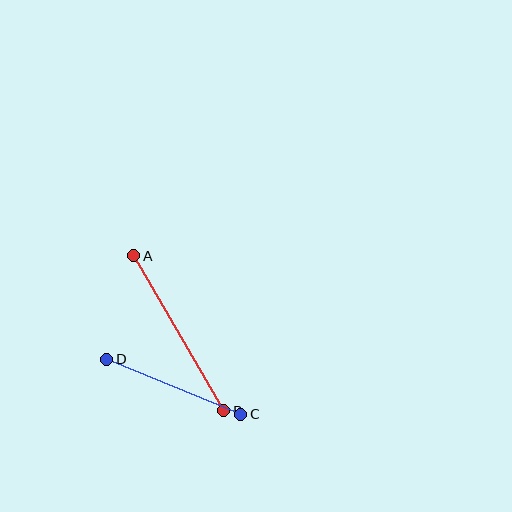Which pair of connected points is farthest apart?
Points A and B are farthest apart.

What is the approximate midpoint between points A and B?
The midpoint is at approximately (179, 333) pixels.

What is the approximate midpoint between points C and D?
The midpoint is at approximately (174, 387) pixels.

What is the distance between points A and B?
The distance is approximately 179 pixels.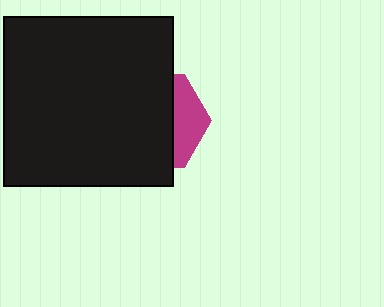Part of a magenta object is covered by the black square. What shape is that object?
It is a hexagon.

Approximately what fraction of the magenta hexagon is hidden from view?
Roughly 69% of the magenta hexagon is hidden behind the black square.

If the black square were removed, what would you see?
You would see the complete magenta hexagon.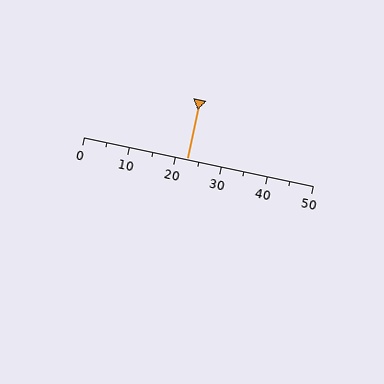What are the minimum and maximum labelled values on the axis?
The axis runs from 0 to 50.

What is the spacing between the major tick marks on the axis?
The major ticks are spaced 10 apart.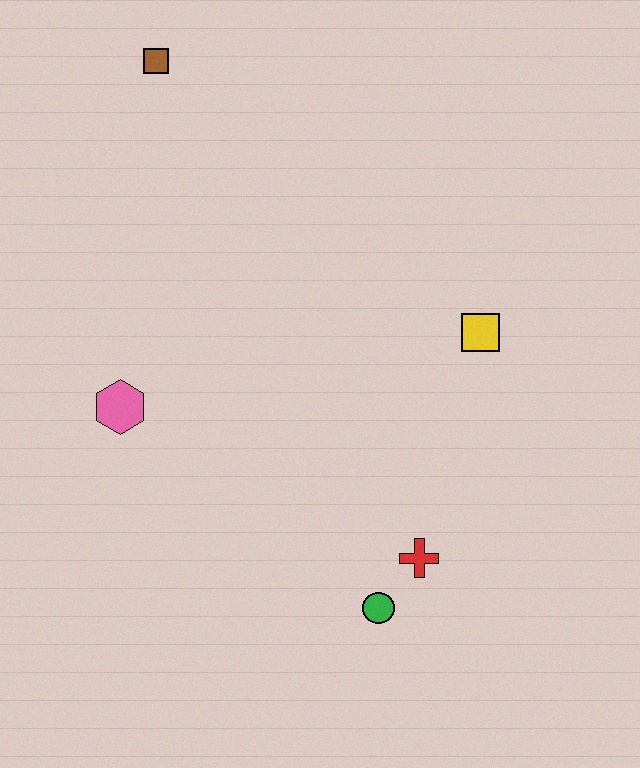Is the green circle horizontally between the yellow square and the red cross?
No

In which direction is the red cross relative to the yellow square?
The red cross is below the yellow square.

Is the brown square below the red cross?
No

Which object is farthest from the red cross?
The brown square is farthest from the red cross.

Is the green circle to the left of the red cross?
Yes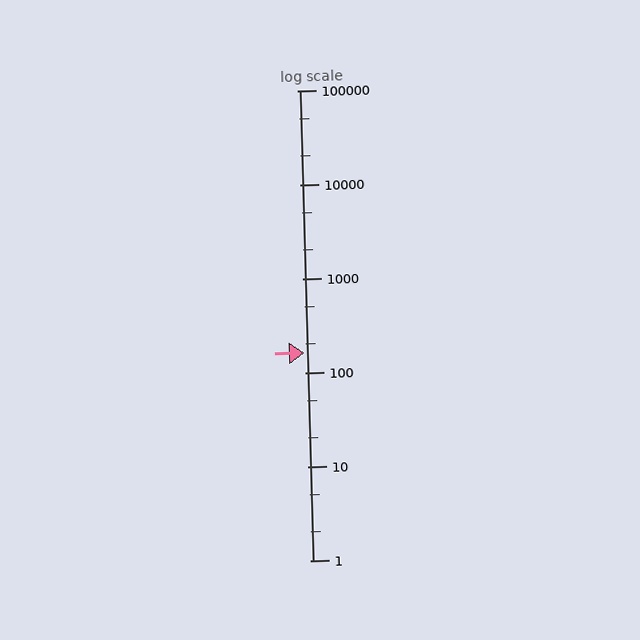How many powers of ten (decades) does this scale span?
The scale spans 5 decades, from 1 to 100000.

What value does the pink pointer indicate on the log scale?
The pointer indicates approximately 160.